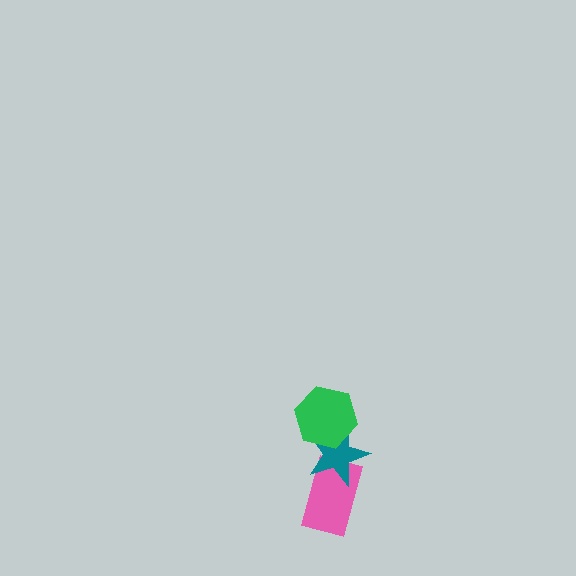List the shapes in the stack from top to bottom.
From top to bottom: the green hexagon, the teal star, the pink rectangle.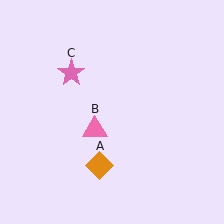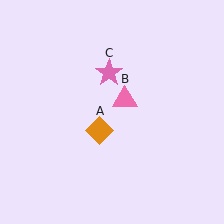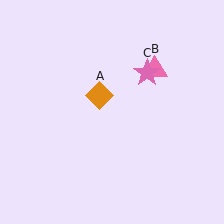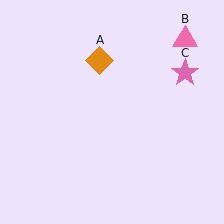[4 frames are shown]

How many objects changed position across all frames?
3 objects changed position: orange diamond (object A), pink triangle (object B), pink star (object C).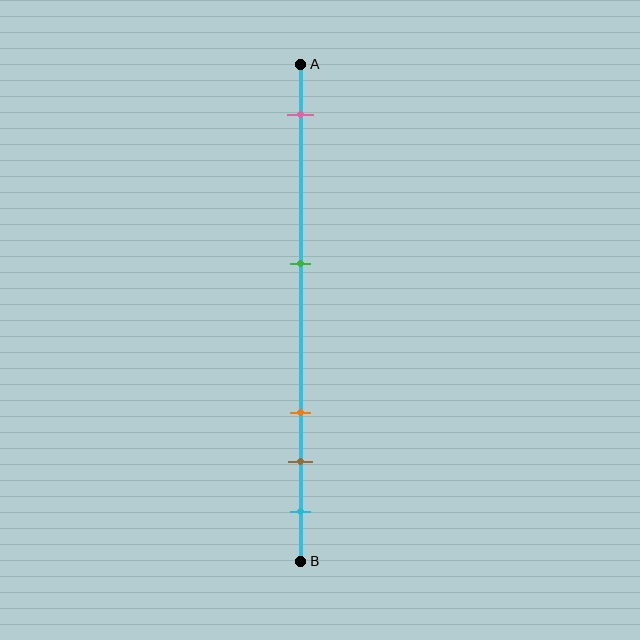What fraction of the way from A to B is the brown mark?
The brown mark is approximately 80% (0.8) of the way from A to B.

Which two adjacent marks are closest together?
The brown and cyan marks are the closest adjacent pair.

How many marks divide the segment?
There are 5 marks dividing the segment.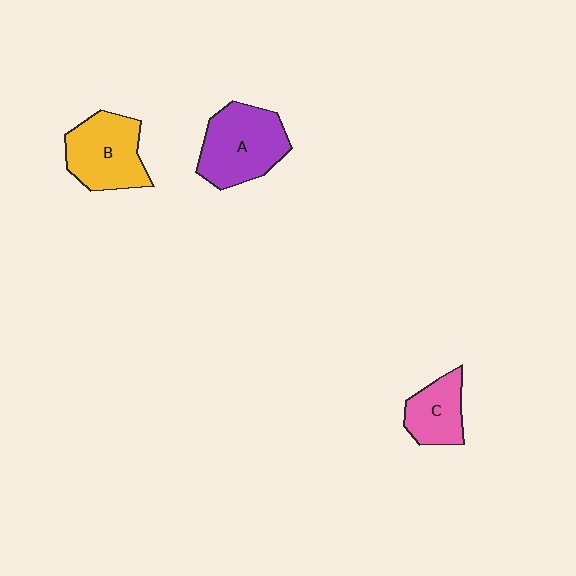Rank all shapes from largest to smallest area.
From largest to smallest: A (purple), B (yellow), C (pink).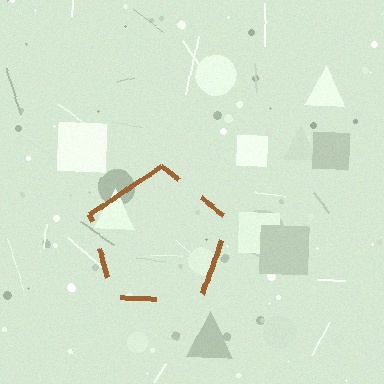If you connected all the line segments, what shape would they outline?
They would outline a pentagon.